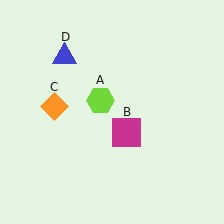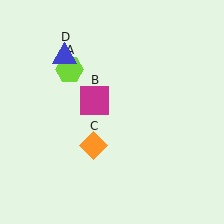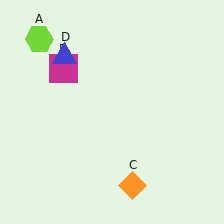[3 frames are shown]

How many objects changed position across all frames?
3 objects changed position: lime hexagon (object A), magenta square (object B), orange diamond (object C).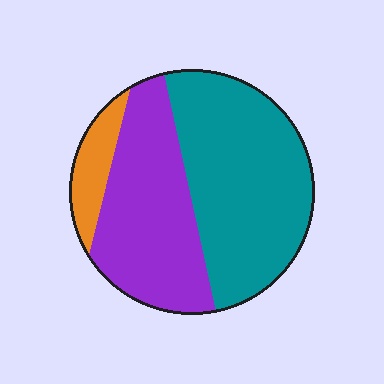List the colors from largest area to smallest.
From largest to smallest: teal, purple, orange.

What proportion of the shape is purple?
Purple takes up about two fifths (2/5) of the shape.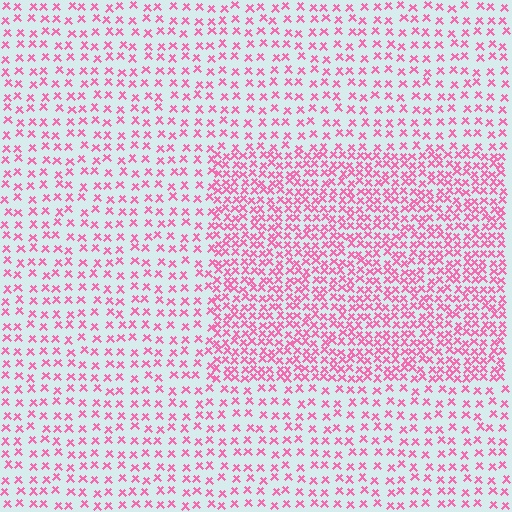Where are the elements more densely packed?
The elements are more densely packed inside the rectangle boundary.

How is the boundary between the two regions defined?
The boundary is defined by a change in element density (approximately 2.1x ratio). All elements are the same color, size, and shape.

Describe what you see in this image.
The image contains small pink elements arranged at two different densities. A rectangle-shaped region is visible where the elements are more densely packed than the surrounding area.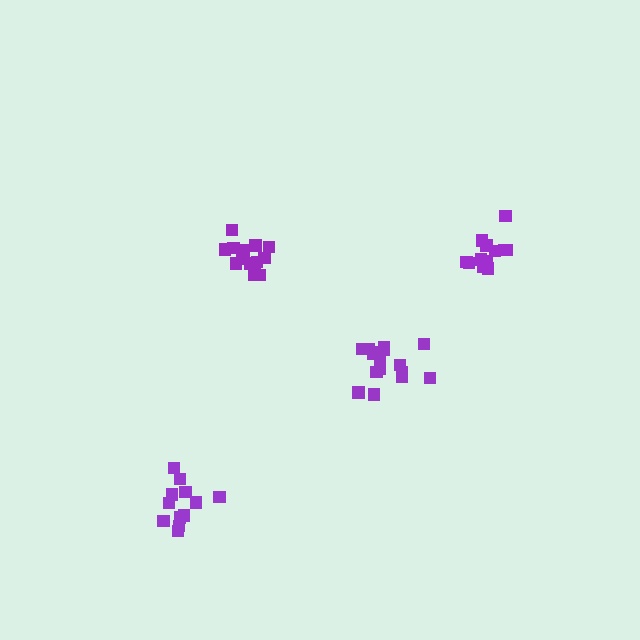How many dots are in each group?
Group 1: 12 dots, Group 2: 13 dots, Group 3: 16 dots, Group 4: 13 dots (54 total).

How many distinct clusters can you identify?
There are 4 distinct clusters.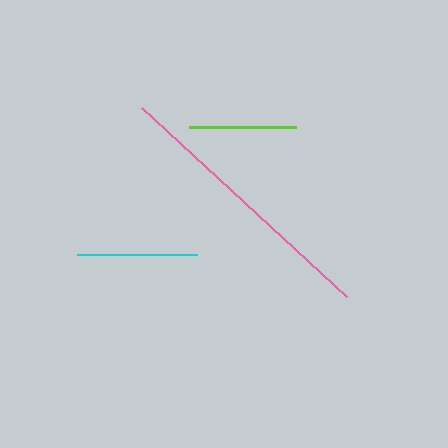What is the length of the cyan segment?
The cyan segment is approximately 120 pixels long.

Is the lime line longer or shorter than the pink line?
The pink line is longer than the lime line.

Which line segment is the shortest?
The lime line is the shortest at approximately 107 pixels.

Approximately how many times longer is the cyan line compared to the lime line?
The cyan line is approximately 1.1 times the length of the lime line.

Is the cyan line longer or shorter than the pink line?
The pink line is longer than the cyan line.